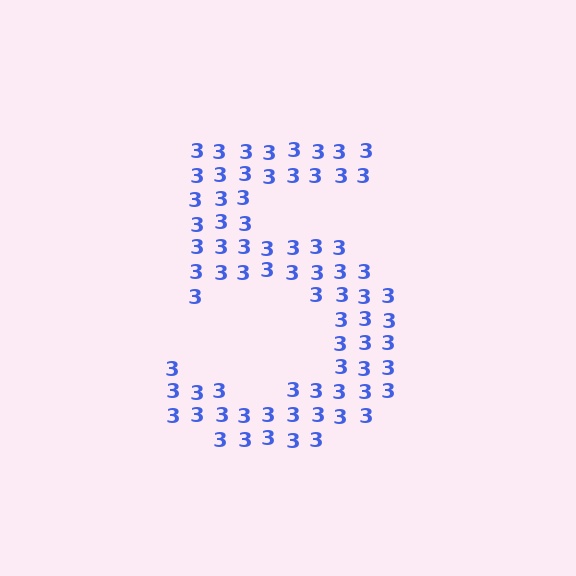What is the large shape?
The large shape is the digit 5.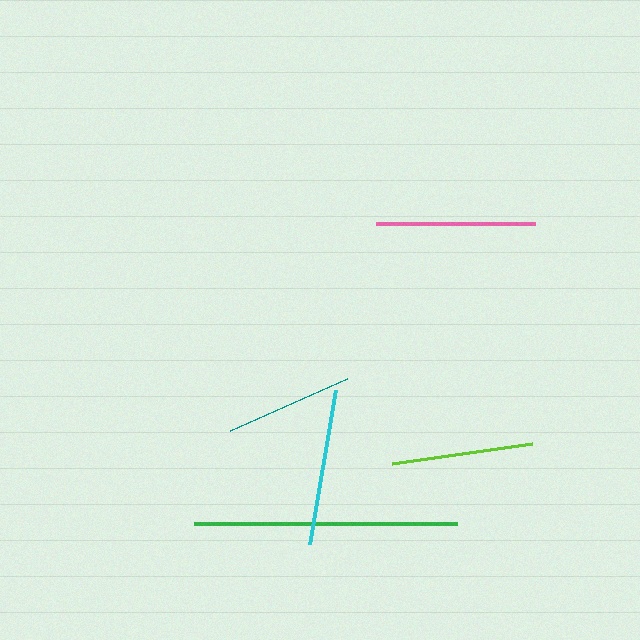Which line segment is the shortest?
The teal line is the shortest at approximately 128 pixels.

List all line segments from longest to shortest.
From longest to shortest: green, pink, cyan, lime, teal.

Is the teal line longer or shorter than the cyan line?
The cyan line is longer than the teal line.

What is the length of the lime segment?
The lime segment is approximately 142 pixels long.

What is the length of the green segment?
The green segment is approximately 263 pixels long.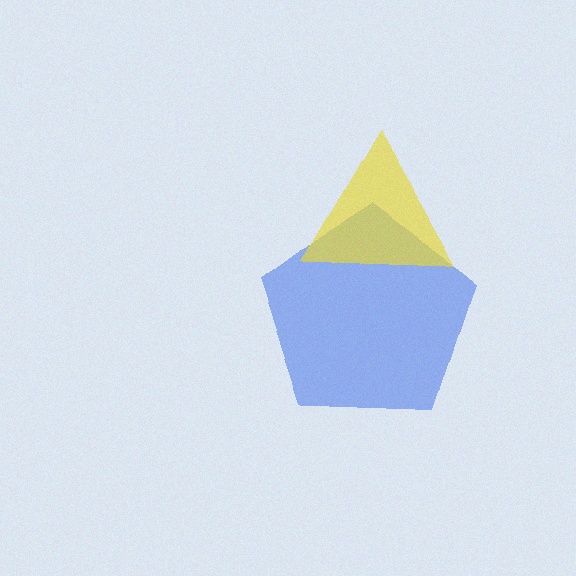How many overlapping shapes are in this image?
There are 2 overlapping shapes in the image.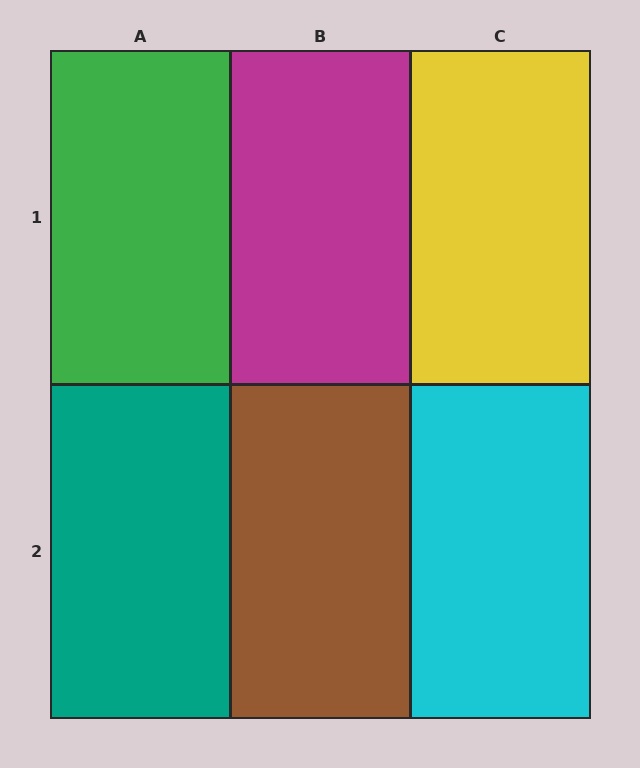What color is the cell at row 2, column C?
Cyan.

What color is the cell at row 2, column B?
Brown.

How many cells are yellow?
1 cell is yellow.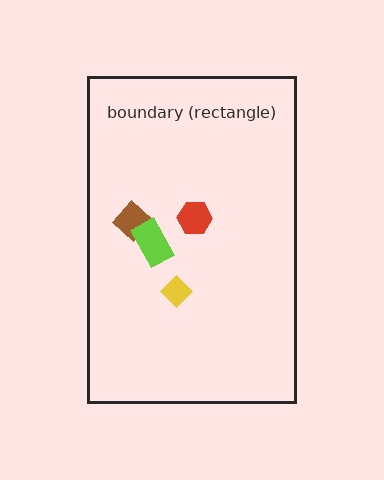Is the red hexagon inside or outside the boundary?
Inside.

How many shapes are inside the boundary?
4 inside, 0 outside.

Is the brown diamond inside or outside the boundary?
Inside.